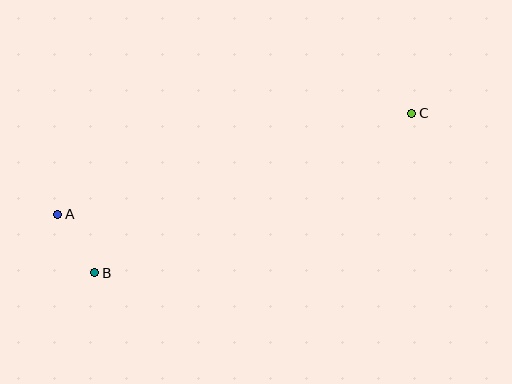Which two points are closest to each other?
Points A and B are closest to each other.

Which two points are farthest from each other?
Points A and C are farthest from each other.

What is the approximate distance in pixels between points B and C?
The distance between B and C is approximately 355 pixels.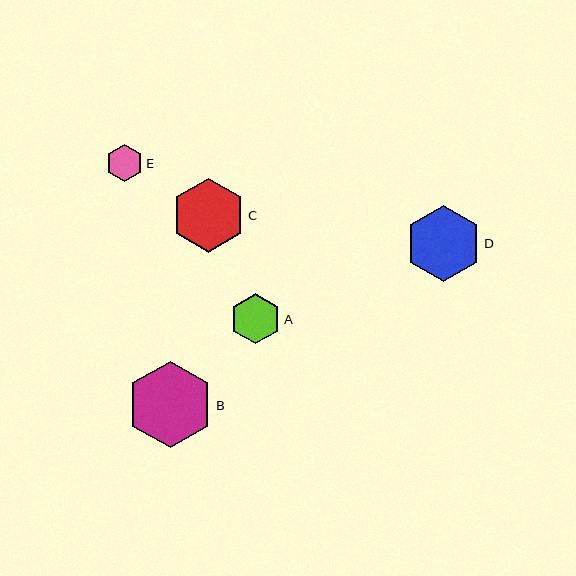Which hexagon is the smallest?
Hexagon E is the smallest with a size of approximately 37 pixels.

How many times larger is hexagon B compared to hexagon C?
Hexagon B is approximately 1.2 times the size of hexagon C.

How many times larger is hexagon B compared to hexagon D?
Hexagon B is approximately 1.1 times the size of hexagon D.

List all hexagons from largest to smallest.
From largest to smallest: B, D, C, A, E.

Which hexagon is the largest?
Hexagon B is the largest with a size of approximately 87 pixels.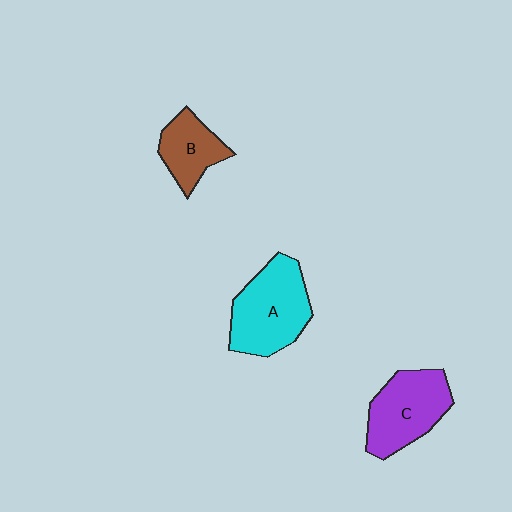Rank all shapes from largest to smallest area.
From largest to smallest: A (cyan), C (purple), B (brown).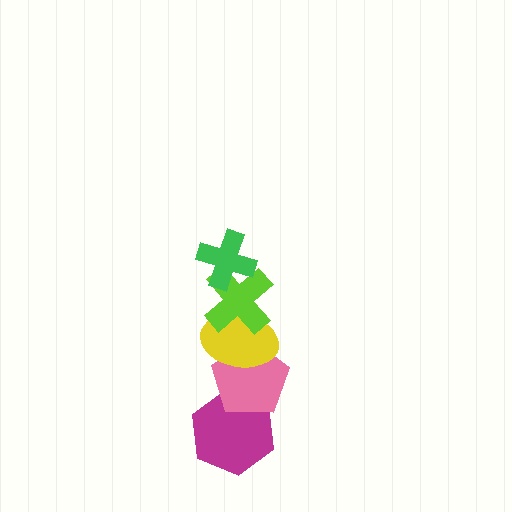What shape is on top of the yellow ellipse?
The lime cross is on top of the yellow ellipse.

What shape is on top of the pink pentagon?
The yellow ellipse is on top of the pink pentagon.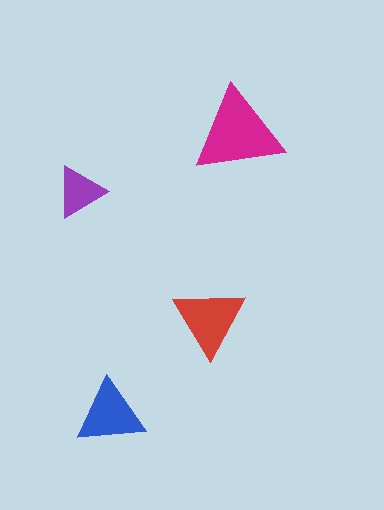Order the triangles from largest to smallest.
the magenta one, the red one, the blue one, the purple one.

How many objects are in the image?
There are 4 objects in the image.